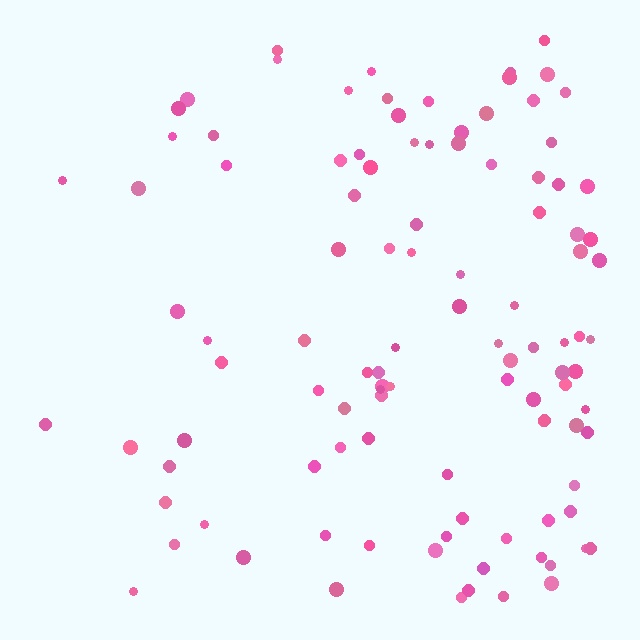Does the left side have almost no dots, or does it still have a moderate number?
Still a moderate number, just noticeably fewer than the right.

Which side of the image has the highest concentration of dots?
The right.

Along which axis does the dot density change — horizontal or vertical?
Horizontal.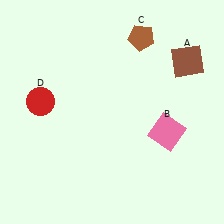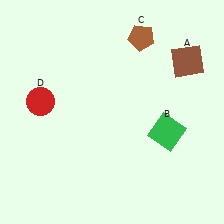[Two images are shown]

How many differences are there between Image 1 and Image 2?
There is 1 difference between the two images.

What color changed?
The square (B) changed from pink in Image 1 to green in Image 2.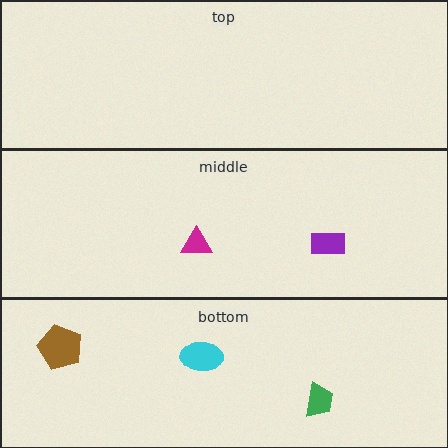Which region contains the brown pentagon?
The bottom region.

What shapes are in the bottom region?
The cyan ellipse, the green trapezoid, the brown pentagon.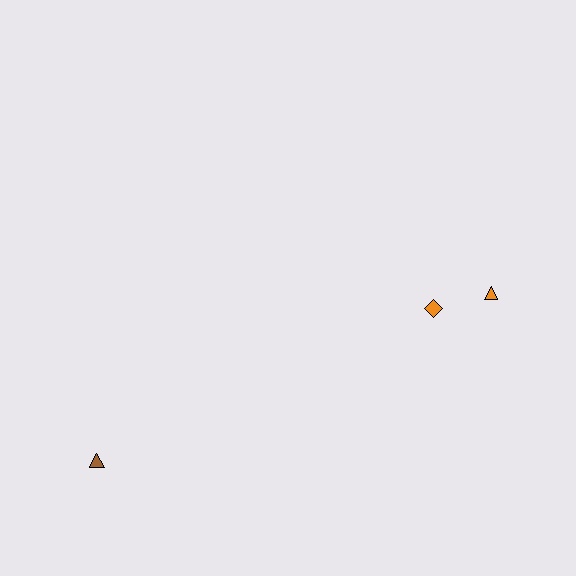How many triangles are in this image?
There are 2 triangles.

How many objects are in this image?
There are 3 objects.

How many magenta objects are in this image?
There are no magenta objects.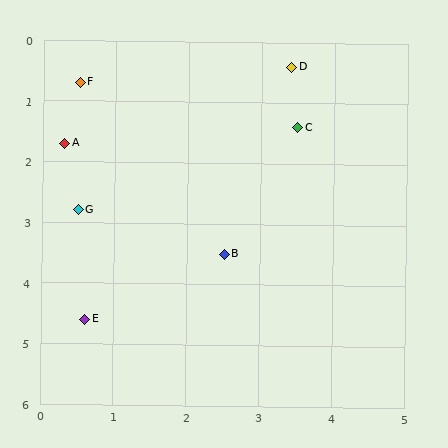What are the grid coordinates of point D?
Point D is at approximately (3.4, 0.4).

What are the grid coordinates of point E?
Point E is at approximately (0.6, 4.6).